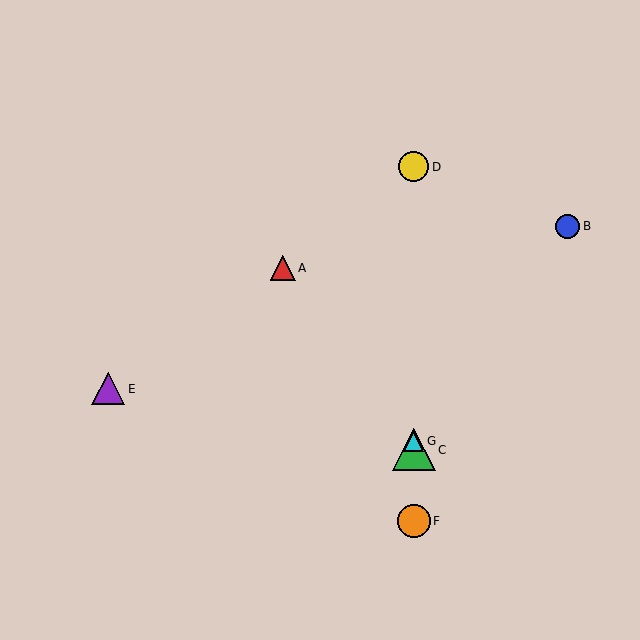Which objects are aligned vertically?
Objects C, D, F, G are aligned vertically.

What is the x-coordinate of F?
Object F is at x≈414.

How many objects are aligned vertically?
4 objects (C, D, F, G) are aligned vertically.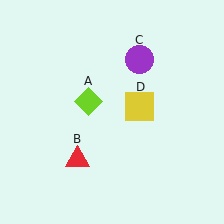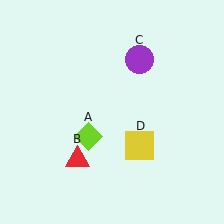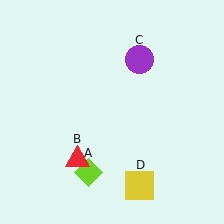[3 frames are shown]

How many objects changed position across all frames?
2 objects changed position: lime diamond (object A), yellow square (object D).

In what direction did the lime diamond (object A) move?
The lime diamond (object A) moved down.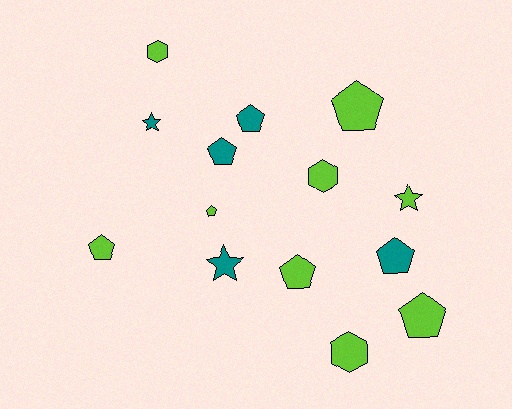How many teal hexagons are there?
There are no teal hexagons.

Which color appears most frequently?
Lime, with 9 objects.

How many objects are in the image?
There are 14 objects.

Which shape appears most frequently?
Pentagon, with 8 objects.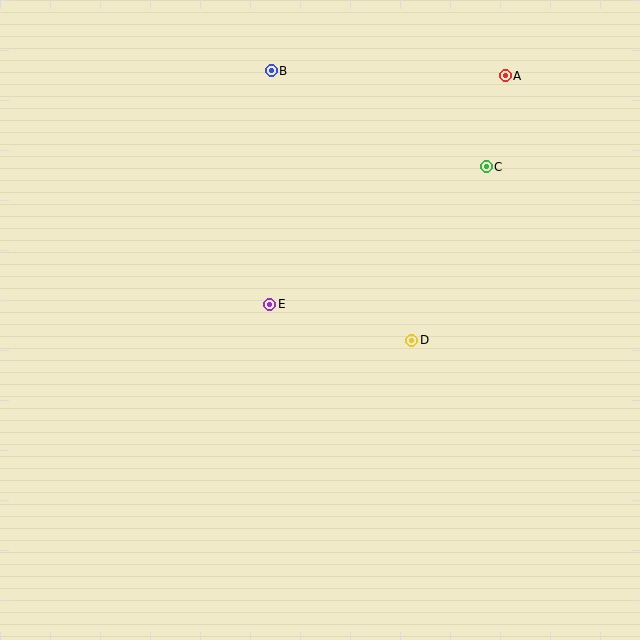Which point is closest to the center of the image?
Point E at (270, 304) is closest to the center.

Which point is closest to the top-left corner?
Point B is closest to the top-left corner.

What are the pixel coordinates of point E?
Point E is at (270, 304).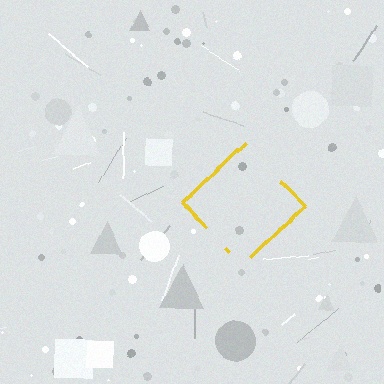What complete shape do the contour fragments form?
The contour fragments form a diamond.